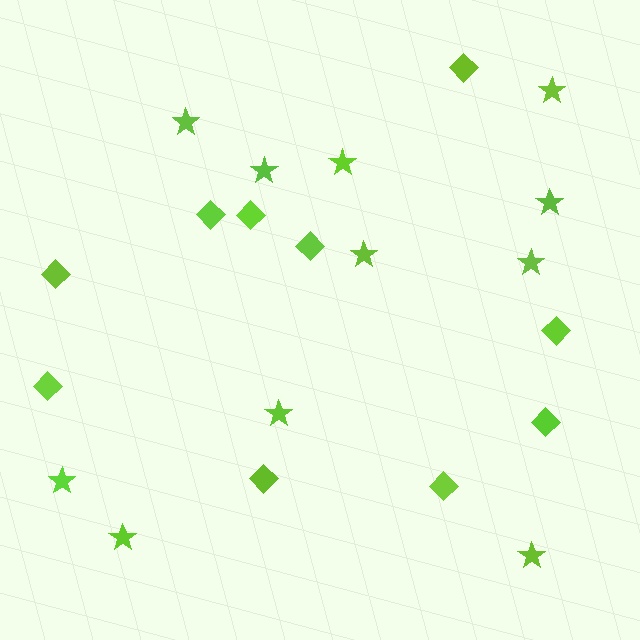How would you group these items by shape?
There are 2 groups: one group of stars (11) and one group of diamonds (10).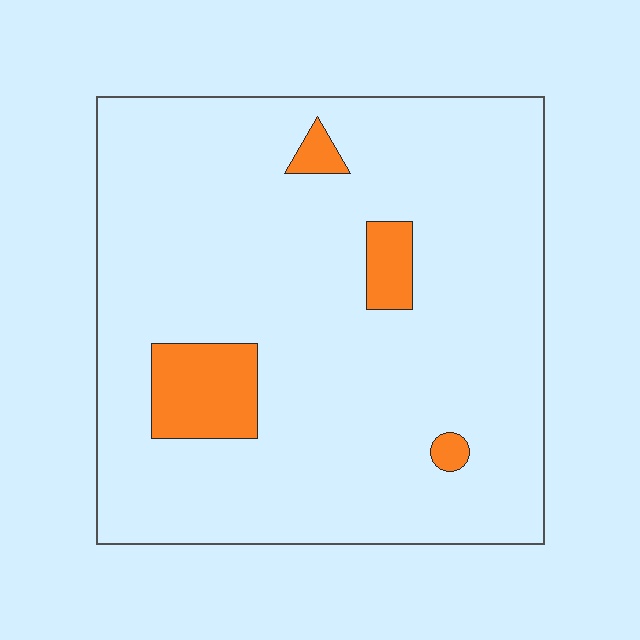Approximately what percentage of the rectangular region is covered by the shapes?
Approximately 10%.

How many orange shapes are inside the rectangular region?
4.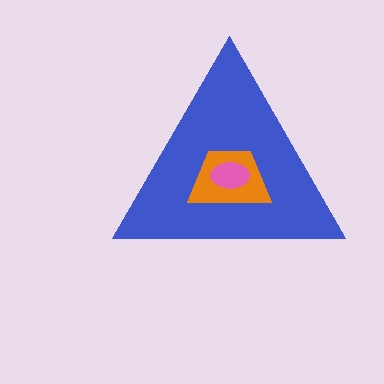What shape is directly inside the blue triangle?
The orange trapezoid.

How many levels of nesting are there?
3.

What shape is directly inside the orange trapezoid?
The pink ellipse.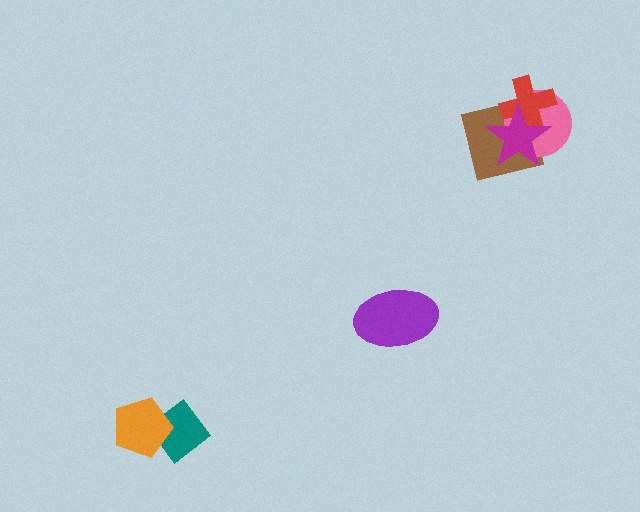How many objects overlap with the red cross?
3 objects overlap with the red cross.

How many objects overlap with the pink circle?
3 objects overlap with the pink circle.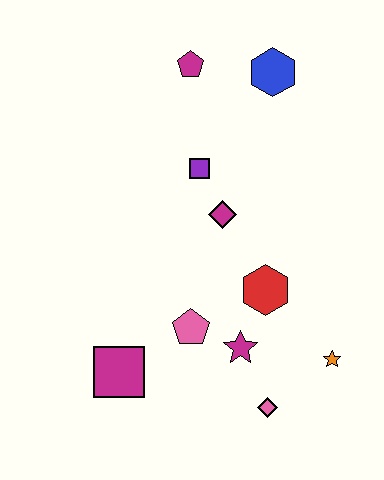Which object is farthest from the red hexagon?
The magenta pentagon is farthest from the red hexagon.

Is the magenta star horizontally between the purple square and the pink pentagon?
No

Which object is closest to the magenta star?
The pink pentagon is closest to the magenta star.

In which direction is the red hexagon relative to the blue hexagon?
The red hexagon is below the blue hexagon.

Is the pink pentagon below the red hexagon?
Yes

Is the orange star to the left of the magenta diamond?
No